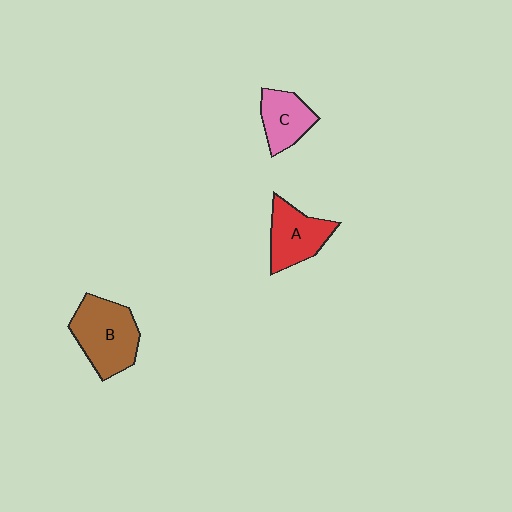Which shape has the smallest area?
Shape C (pink).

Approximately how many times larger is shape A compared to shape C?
Approximately 1.2 times.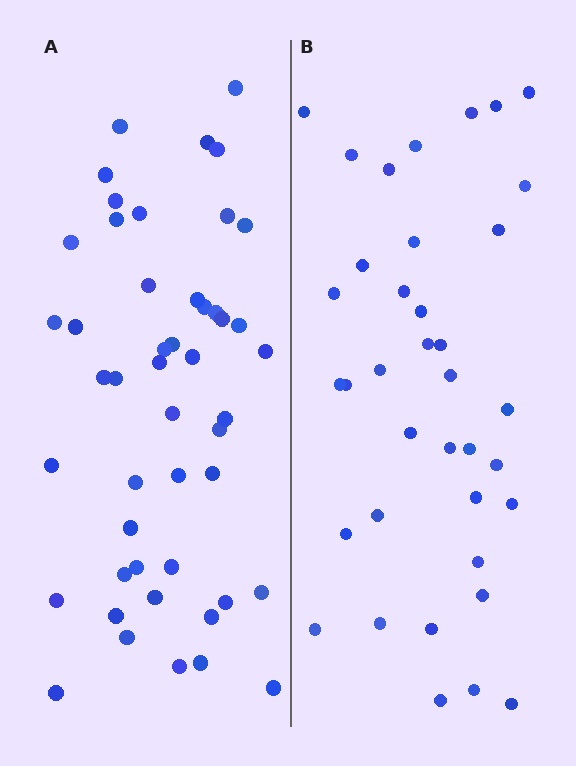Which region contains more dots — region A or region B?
Region A (the left region) has more dots.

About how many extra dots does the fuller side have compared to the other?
Region A has roughly 12 or so more dots than region B.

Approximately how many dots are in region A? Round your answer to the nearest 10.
About 50 dots. (The exact count is 48, which rounds to 50.)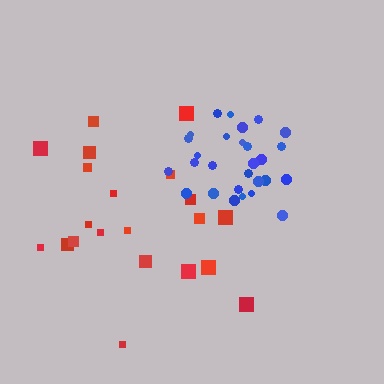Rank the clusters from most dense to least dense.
blue, red.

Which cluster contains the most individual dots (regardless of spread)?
Blue (28).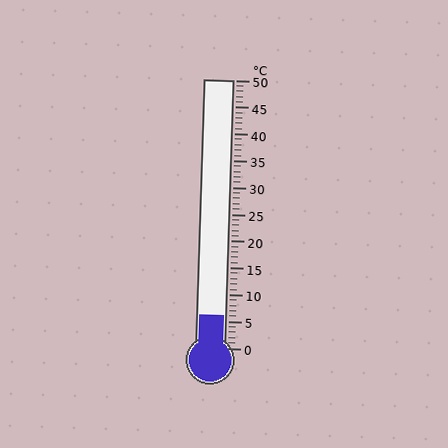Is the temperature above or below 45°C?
The temperature is below 45°C.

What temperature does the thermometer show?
The thermometer shows approximately 6°C.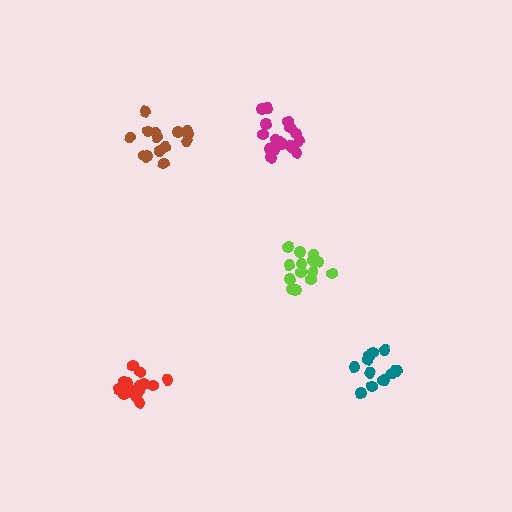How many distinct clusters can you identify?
There are 5 distinct clusters.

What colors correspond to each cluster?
The clusters are colored: brown, red, teal, lime, magenta.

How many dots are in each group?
Group 1: 16 dots, Group 2: 18 dots, Group 3: 13 dots, Group 4: 14 dots, Group 5: 17 dots (78 total).